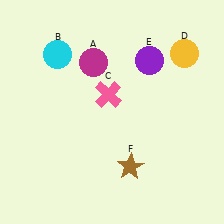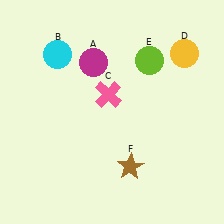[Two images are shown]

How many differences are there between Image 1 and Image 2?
There is 1 difference between the two images.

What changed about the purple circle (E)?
In Image 1, E is purple. In Image 2, it changed to lime.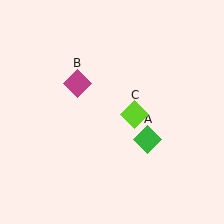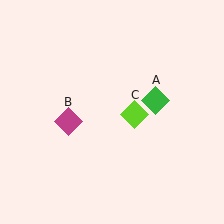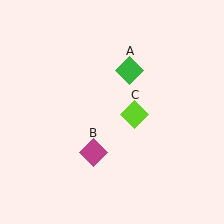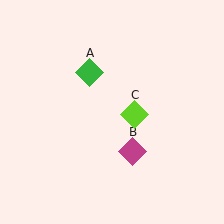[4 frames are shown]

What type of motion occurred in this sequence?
The green diamond (object A), magenta diamond (object B) rotated counterclockwise around the center of the scene.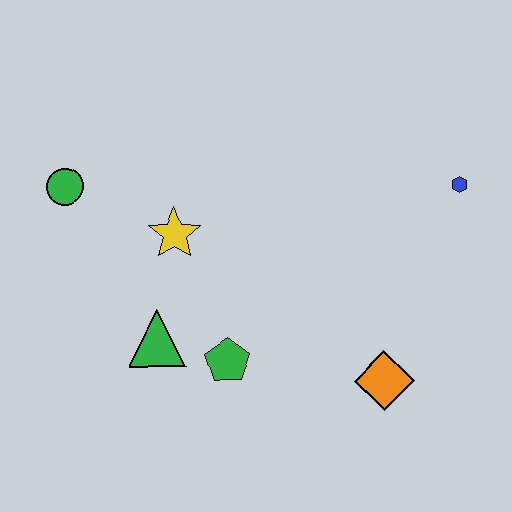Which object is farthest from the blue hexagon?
The green circle is farthest from the blue hexagon.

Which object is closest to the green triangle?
The green pentagon is closest to the green triangle.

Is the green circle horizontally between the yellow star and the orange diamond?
No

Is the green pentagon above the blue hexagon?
No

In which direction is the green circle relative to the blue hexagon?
The green circle is to the left of the blue hexagon.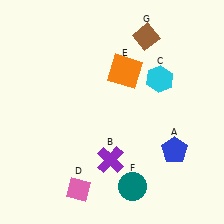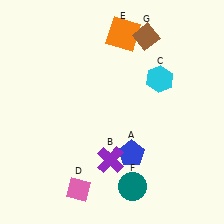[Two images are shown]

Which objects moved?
The objects that moved are: the blue pentagon (A), the orange square (E).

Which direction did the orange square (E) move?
The orange square (E) moved up.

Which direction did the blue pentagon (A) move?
The blue pentagon (A) moved left.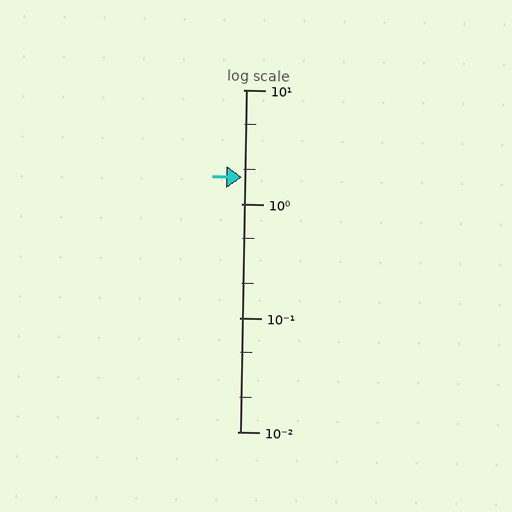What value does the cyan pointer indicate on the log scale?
The pointer indicates approximately 1.7.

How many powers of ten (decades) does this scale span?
The scale spans 3 decades, from 0.01 to 10.